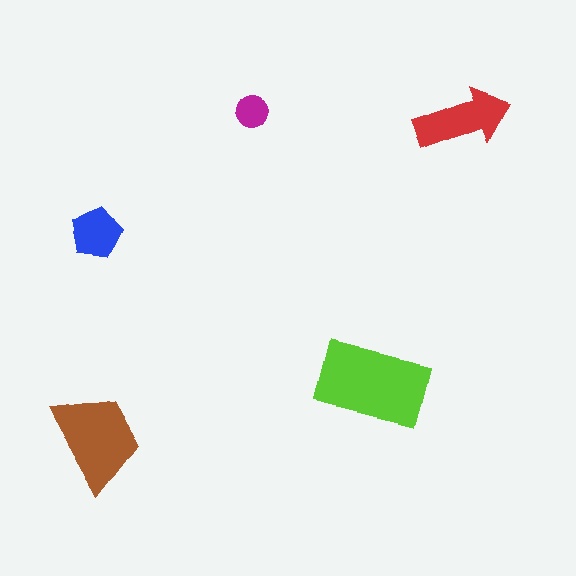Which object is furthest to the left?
The blue pentagon is leftmost.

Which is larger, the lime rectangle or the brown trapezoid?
The lime rectangle.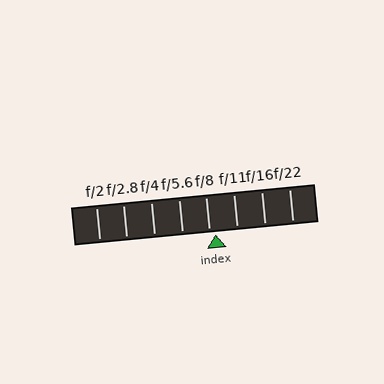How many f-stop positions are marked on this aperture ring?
There are 8 f-stop positions marked.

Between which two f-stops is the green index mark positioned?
The index mark is between f/8 and f/11.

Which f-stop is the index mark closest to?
The index mark is closest to f/8.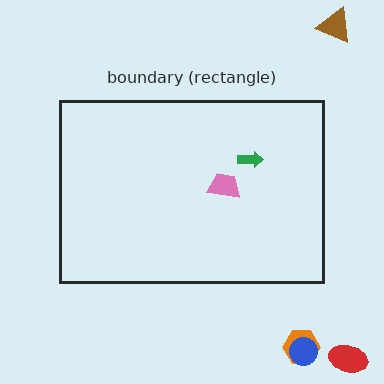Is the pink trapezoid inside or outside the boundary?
Inside.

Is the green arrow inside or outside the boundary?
Inside.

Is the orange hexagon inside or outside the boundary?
Outside.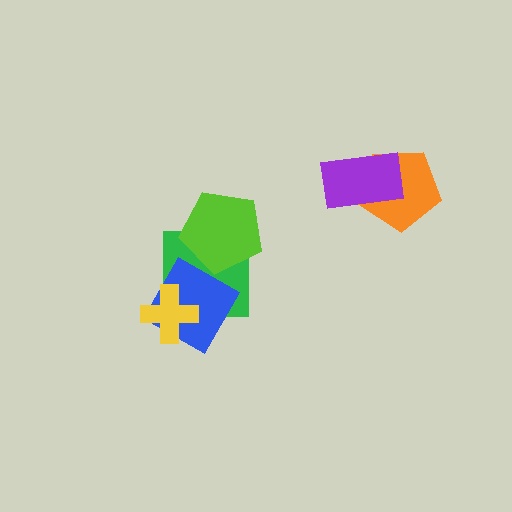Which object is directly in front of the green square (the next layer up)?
The lime pentagon is directly in front of the green square.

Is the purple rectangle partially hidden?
No, no other shape covers it.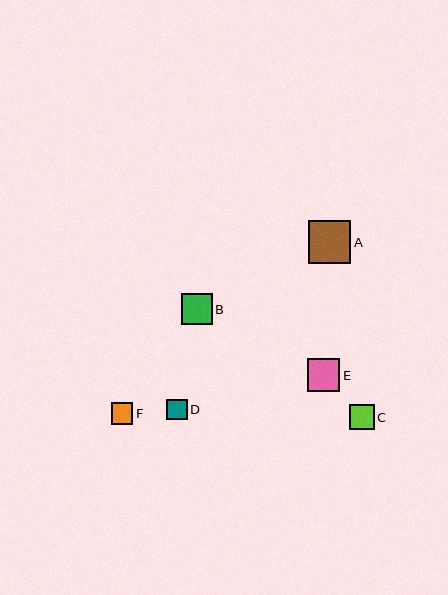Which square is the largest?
Square A is the largest with a size of approximately 43 pixels.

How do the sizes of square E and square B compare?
Square E and square B are approximately the same size.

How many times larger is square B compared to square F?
Square B is approximately 1.4 times the size of square F.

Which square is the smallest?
Square D is the smallest with a size of approximately 20 pixels.